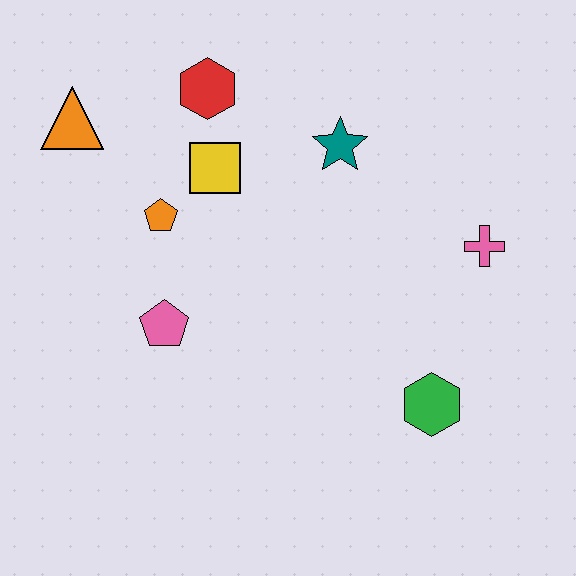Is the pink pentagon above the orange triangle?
No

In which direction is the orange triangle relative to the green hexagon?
The orange triangle is to the left of the green hexagon.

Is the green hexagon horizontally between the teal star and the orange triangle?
No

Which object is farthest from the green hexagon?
The orange triangle is farthest from the green hexagon.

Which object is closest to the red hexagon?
The yellow square is closest to the red hexagon.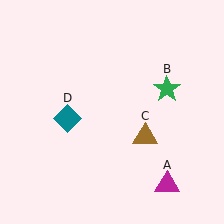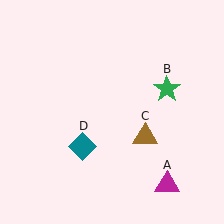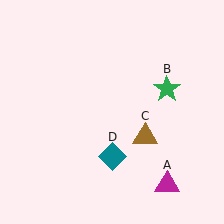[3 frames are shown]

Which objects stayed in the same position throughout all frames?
Magenta triangle (object A) and green star (object B) and brown triangle (object C) remained stationary.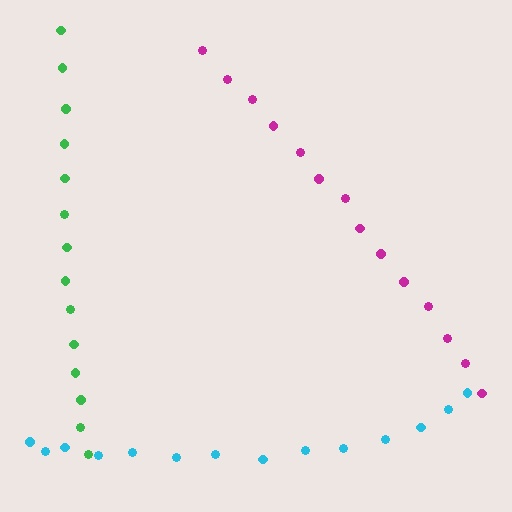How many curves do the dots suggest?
There are 3 distinct paths.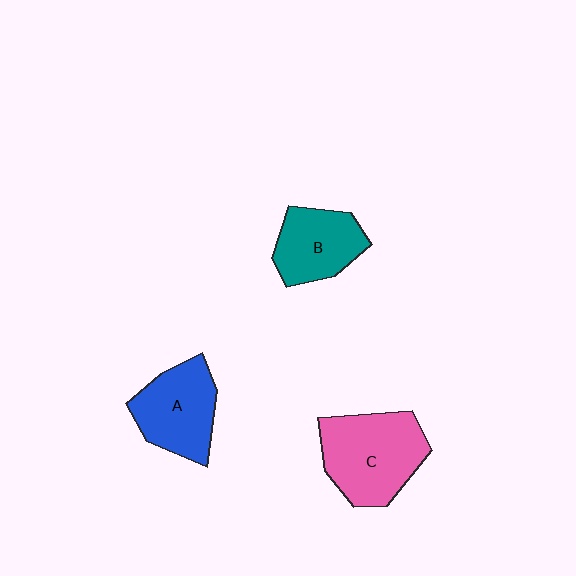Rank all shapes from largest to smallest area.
From largest to smallest: C (pink), A (blue), B (teal).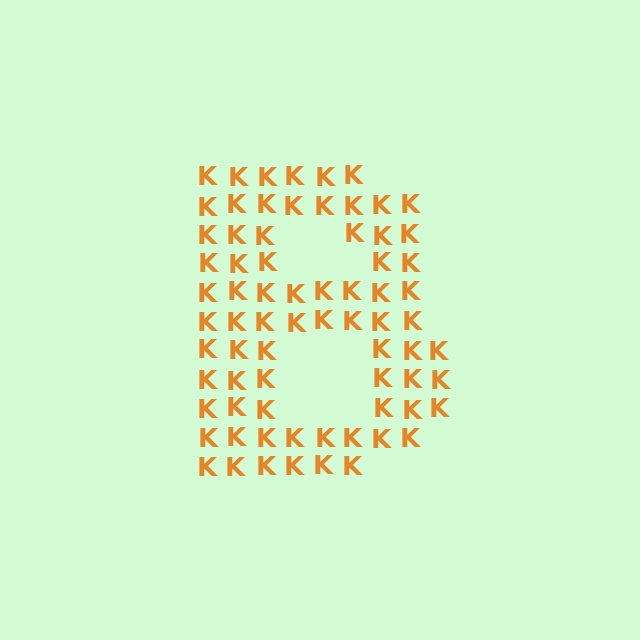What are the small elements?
The small elements are letter K's.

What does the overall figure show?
The overall figure shows the letter B.